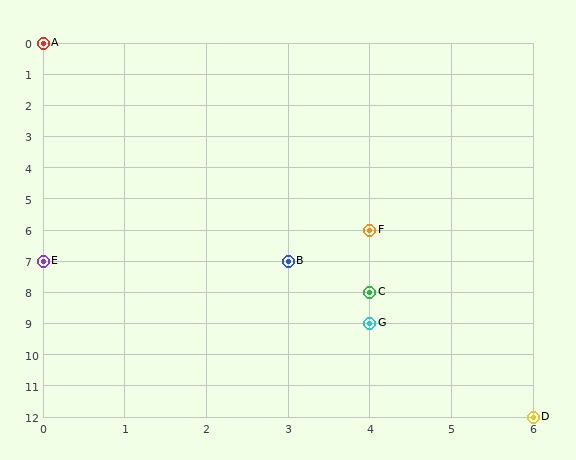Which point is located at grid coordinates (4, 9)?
Point G is at (4, 9).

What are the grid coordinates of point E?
Point E is at grid coordinates (0, 7).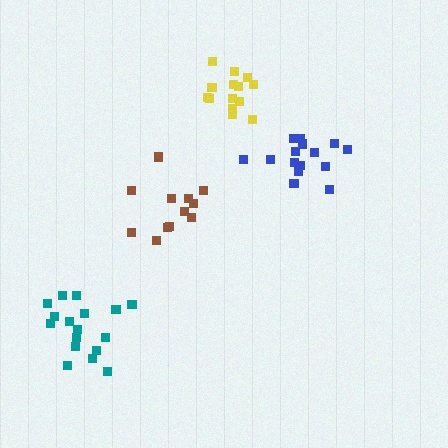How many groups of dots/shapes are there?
There are 4 groups.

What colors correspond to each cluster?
The clusters are colored: yellow, teal, brown, blue.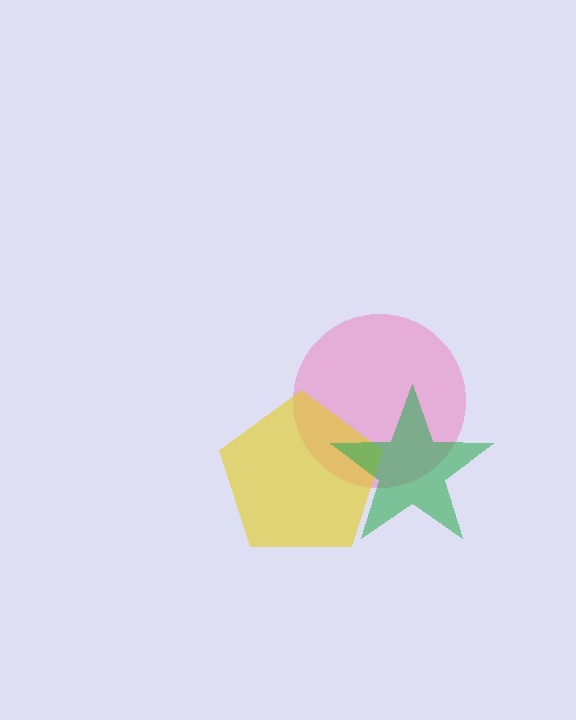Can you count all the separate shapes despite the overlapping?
Yes, there are 3 separate shapes.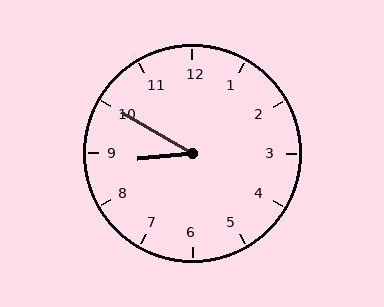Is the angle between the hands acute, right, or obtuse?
It is acute.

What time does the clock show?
8:50.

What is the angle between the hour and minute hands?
Approximately 35 degrees.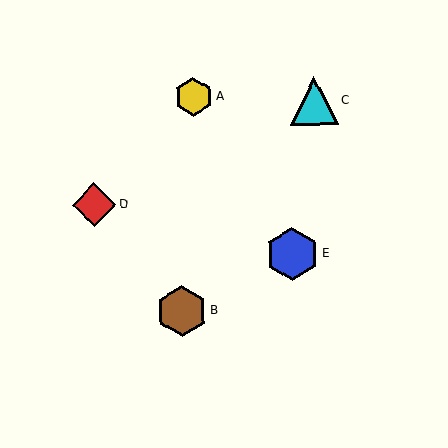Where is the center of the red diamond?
The center of the red diamond is at (94, 205).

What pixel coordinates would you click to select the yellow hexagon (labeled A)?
Click at (193, 97) to select the yellow hexagon A.